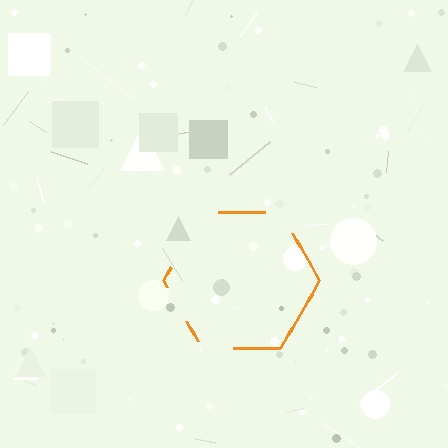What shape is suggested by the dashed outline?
The dashed outline suggests a hexagon.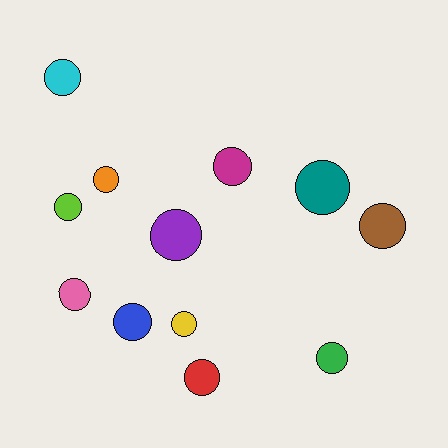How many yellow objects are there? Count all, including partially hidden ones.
There is 1 yellow object.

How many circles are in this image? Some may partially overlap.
There are 12 circles.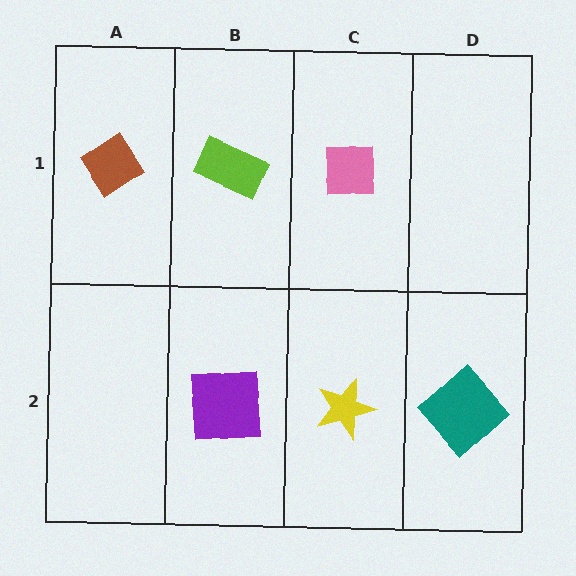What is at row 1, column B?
A lime rectangle.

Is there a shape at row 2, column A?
No, that cell is empty.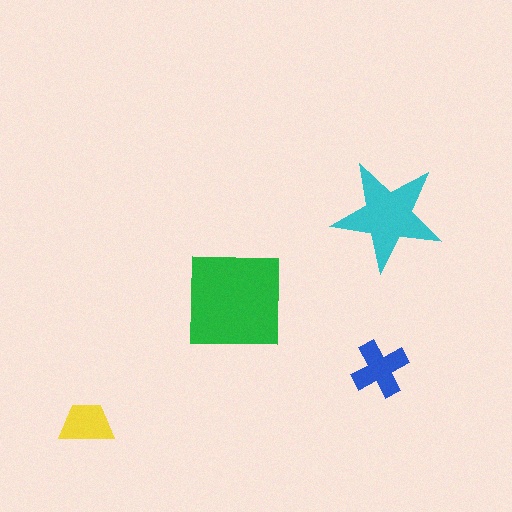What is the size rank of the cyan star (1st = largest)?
2nd.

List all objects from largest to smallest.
The green square, the cyan star, the blue cross, the yellow trapezoid.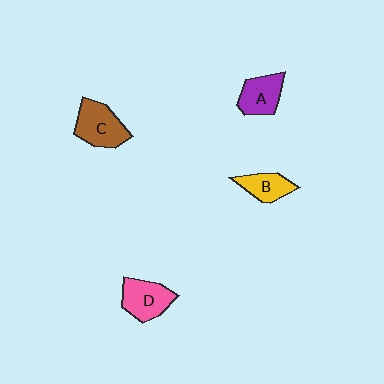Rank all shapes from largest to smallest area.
From largest to smallest: C (brown), D (pink), A (purple), B (yellow).